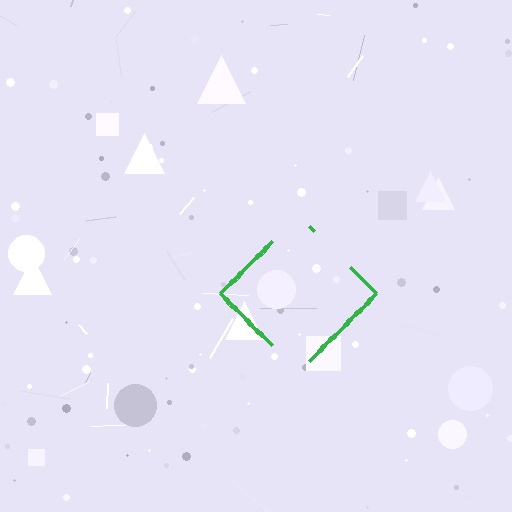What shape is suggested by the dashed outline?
The dashed outline suggests a diamond.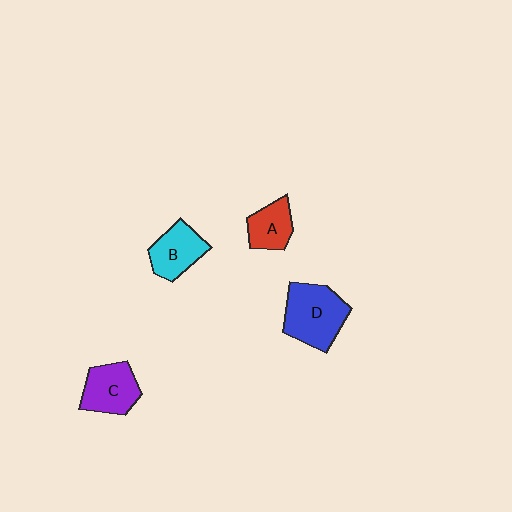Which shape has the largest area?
Shape D (blue).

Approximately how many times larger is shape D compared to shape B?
Approximately 1.5 times.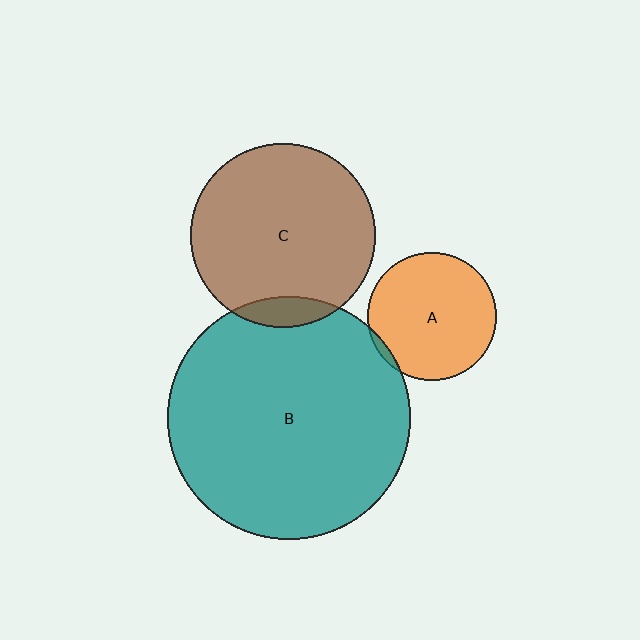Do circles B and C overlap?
Yes.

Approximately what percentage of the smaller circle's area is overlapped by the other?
Approximately 10%.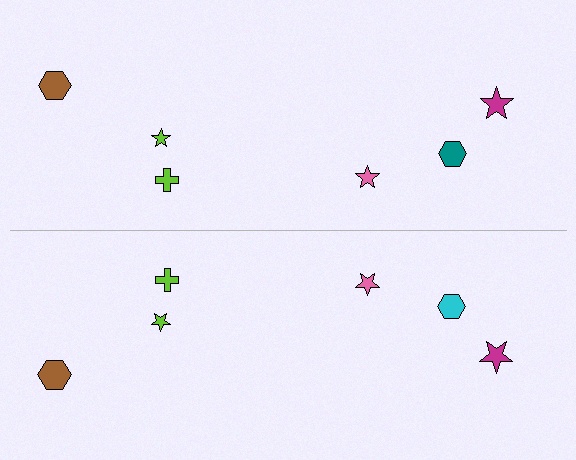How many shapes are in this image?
There are 12 shapes in this image.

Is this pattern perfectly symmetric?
No, the pattern is not perfectly symmetric. The cyan hexagon on the bottom side breaks the symmetry — its mirror counterpart is teal.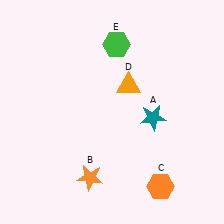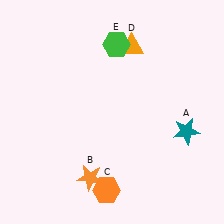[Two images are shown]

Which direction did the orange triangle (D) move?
The orange triangle (D) moved up.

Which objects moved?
The objects that moved are: the teal star (A), the orange hexagon (C), the orange triangle (D).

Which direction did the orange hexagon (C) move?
The orange hexagon (C) moved left.